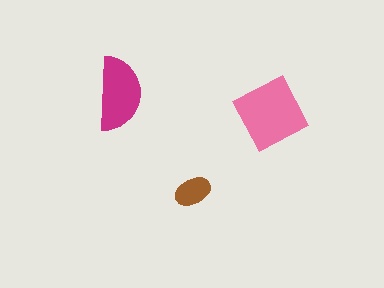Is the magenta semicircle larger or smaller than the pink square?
Smaller.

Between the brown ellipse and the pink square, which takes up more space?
The pink square.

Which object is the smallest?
The brown ellipse.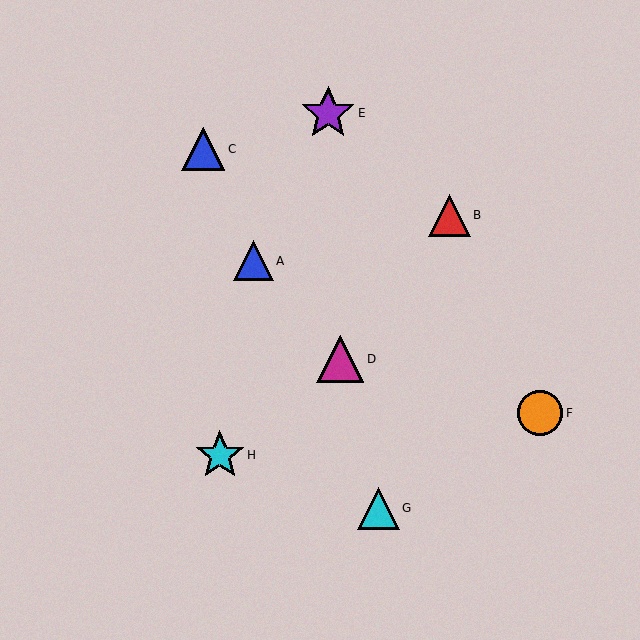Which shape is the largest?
The purple star (labeled E) is the largest.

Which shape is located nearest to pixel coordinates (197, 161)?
The blue triangle (labeled C) at (203, 149) is nearest to that location.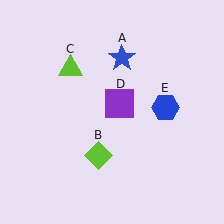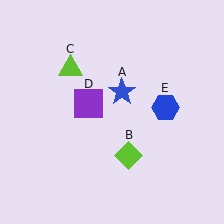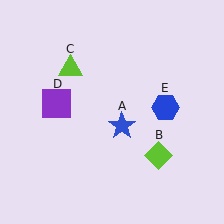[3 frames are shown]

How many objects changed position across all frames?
3 objects changed position: blue star (object A), lime diamond (object B), purple square (object D).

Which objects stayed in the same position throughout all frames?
Lime triangle (object C) and blue hexagon (object E) remained stationary.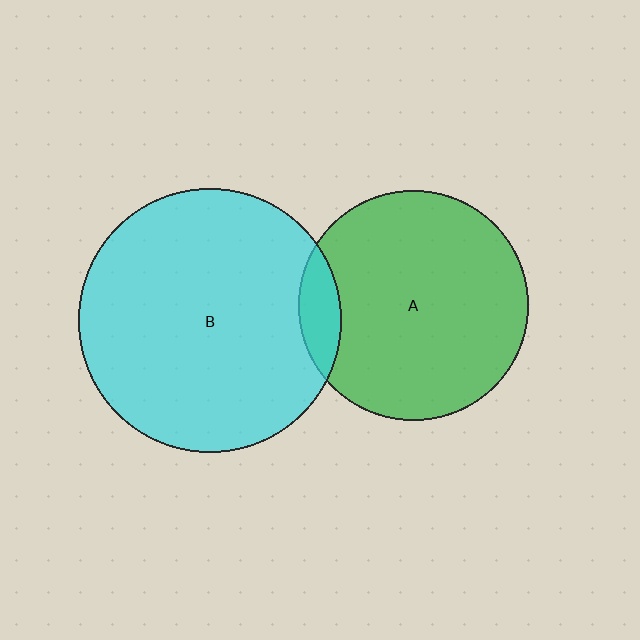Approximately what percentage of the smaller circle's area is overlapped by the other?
Approximately 10%.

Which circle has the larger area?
Circle B (cyan).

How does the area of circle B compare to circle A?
Approximately 1.3 times.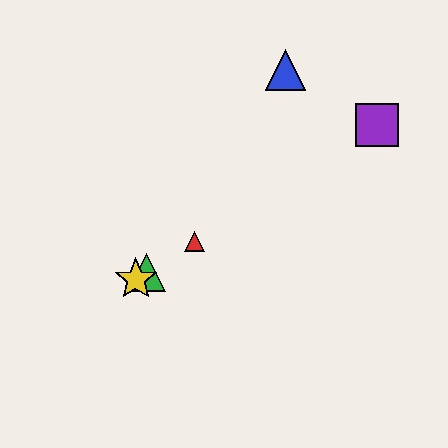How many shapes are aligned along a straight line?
4 shapes (the red triangle, the green triangle, the yellow star, the purple square) are aligned along a straight line.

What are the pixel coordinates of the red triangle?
The red triangle is at (195, 242).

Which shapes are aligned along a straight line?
The red triangle, the green triangle, the yellow star, the purple square are aligned along a straight line.